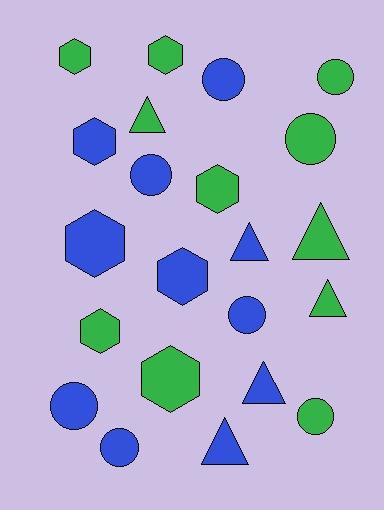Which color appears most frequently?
Blue, with 11 objects.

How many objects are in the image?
There are 22 objects.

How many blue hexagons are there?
There are 3 blue hexagons.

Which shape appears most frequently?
Hexagon, with 8 objects.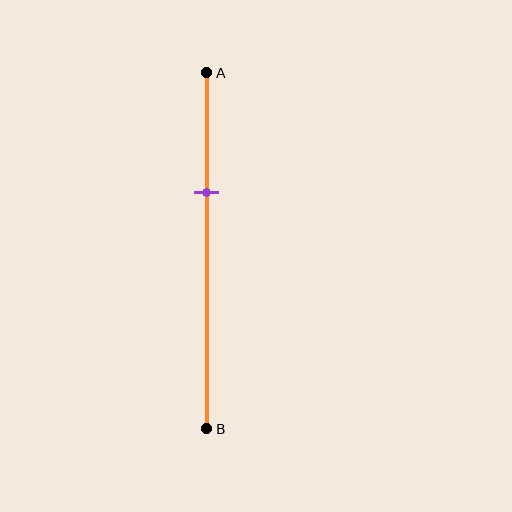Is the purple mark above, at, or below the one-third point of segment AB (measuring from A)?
The purple mark is approximately at the one-third point of segment AB.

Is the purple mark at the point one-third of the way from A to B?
Yes, the mark is approximately at the one-third point.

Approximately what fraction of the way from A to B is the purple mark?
The purple mark is approximately 35% of the way from A to B.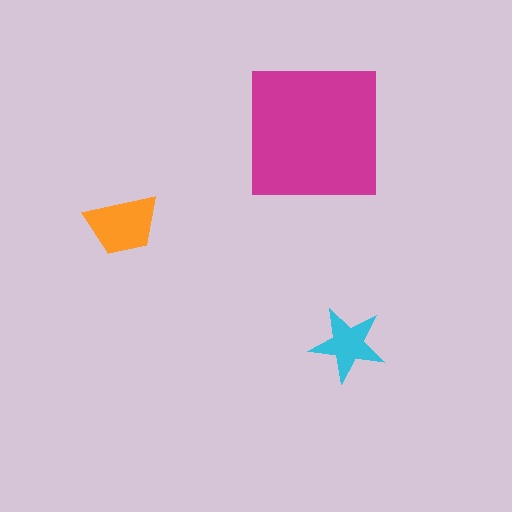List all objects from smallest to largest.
The cyan star, the orange trapezoid, the magenta square.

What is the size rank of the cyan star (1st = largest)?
3rd.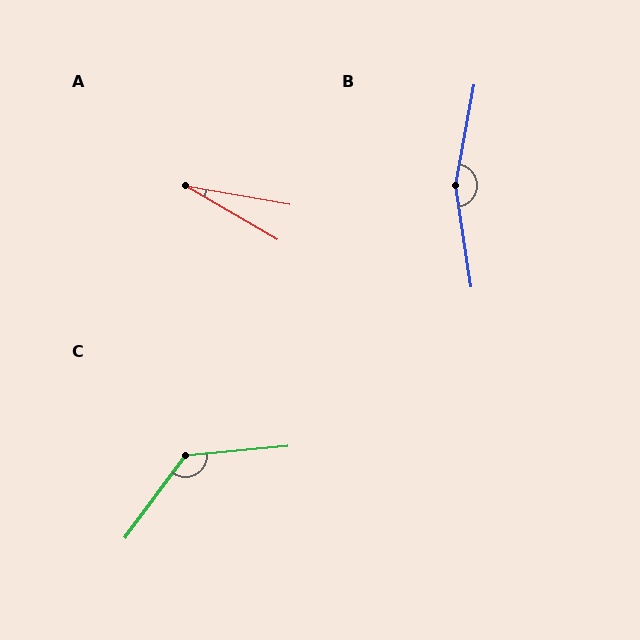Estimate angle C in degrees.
Approximately 131 degrees.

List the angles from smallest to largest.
A (21°), C (131°), B (161°).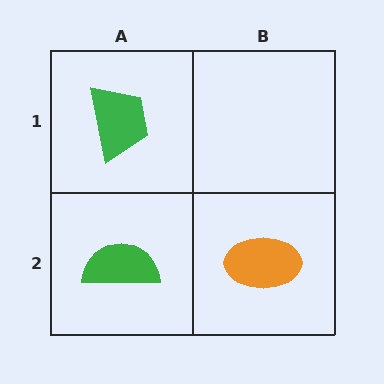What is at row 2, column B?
An orange ellipse.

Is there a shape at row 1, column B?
No, that cell is empty.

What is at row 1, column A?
A green trapezoid.